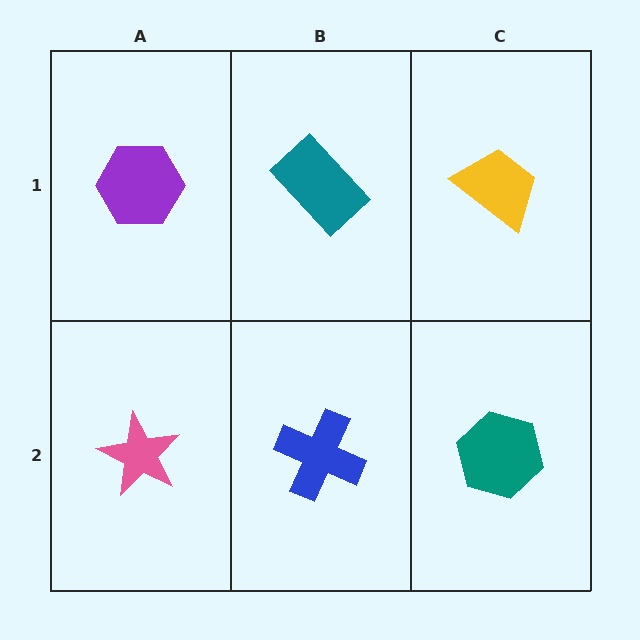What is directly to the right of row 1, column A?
A teal rectangle.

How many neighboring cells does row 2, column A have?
2.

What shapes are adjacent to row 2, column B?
A teal rectangle (row 1, column B), a pink star (row 2, column A), a teal hexagon (row 2, column C).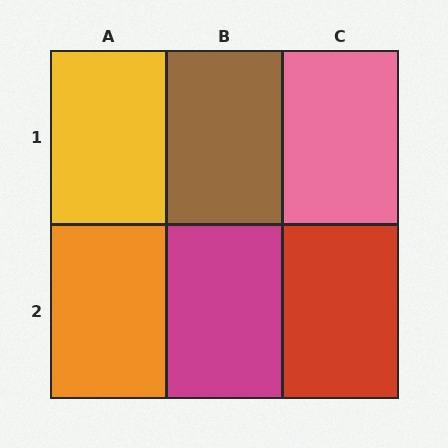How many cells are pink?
1 cell is pink.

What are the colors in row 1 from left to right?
Yellow, brown, pink.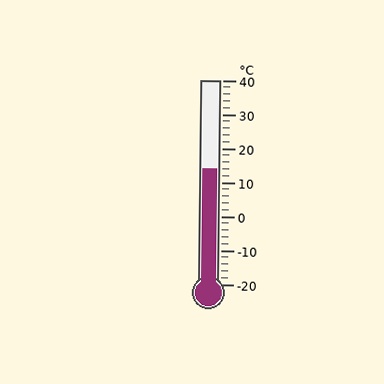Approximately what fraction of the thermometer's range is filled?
The thermometer is filled to approximately 55% of its range.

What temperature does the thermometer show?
The thermometer shows approximately 14°C.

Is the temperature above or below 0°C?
The temperature is above 0°C.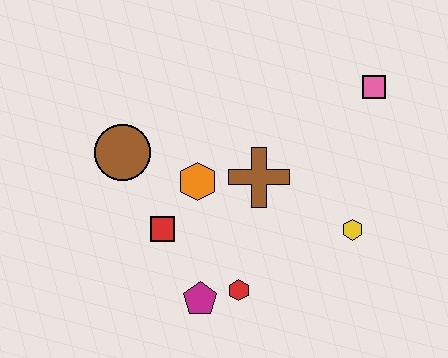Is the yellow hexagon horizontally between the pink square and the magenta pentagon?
Yes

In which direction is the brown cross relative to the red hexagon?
The brown cross is above the red hexagon.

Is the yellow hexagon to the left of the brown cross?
No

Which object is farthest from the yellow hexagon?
The brown circle is farthest from the yellow hexagon.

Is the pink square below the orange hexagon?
No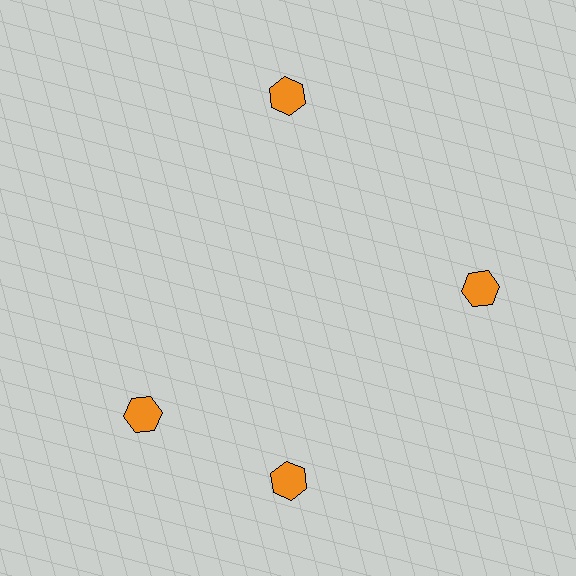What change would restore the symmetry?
The symmetry would be restored by rotating it back into even spacing with its neighbors so that all 4 hexagons sit at equal angles and equal distance from the center.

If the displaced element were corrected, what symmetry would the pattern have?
It would have 4-fold rotational symmetry — the pattern would map onto itself every 90 degrees.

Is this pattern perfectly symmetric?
No. The 4 orange hexagons are arranged in a ring, but one element near the 9 o'clock position is rotated out of alignment along the ring, breaking the 4-fold rotational symmetry.